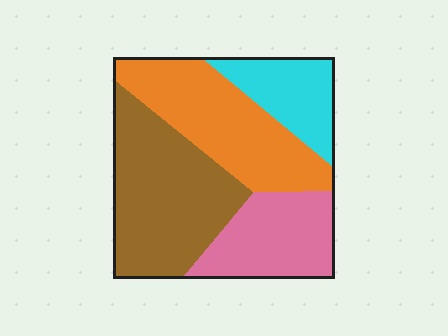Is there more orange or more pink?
Orange.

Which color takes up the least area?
Cyan, at roughly 15%.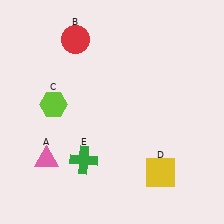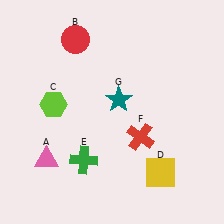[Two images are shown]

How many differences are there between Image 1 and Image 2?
There are 2 differences between the two images.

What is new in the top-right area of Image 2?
A teal star (G) was added in the top-right area of Image 2.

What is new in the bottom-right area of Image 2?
A red cross (F) was added in the bottom-right area of Image 2.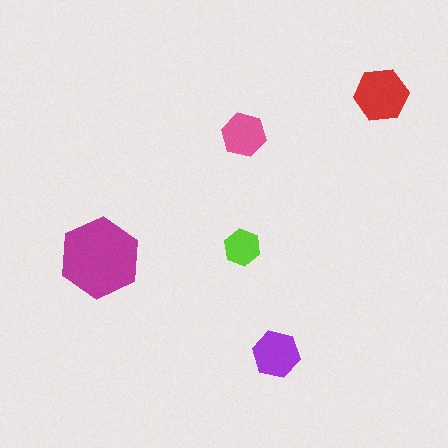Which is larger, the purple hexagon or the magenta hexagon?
The magenta one.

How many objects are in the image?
There are 5 objects in the image.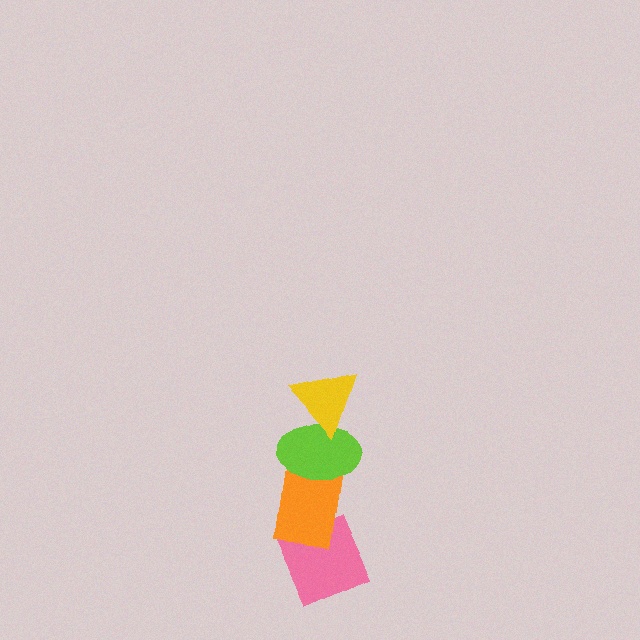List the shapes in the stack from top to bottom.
From top to bottom: the yellow triangle, the lime ellipse, the orange rectangle, the pink diamond.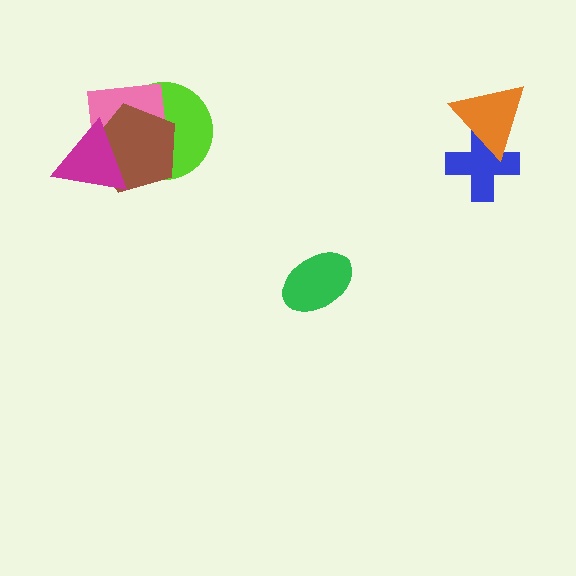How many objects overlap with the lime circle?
3 objects overlap with the lime circle.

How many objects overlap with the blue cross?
1 object overlaps with the blue cross.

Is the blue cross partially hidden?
Yes, it is partially covered by another shape.